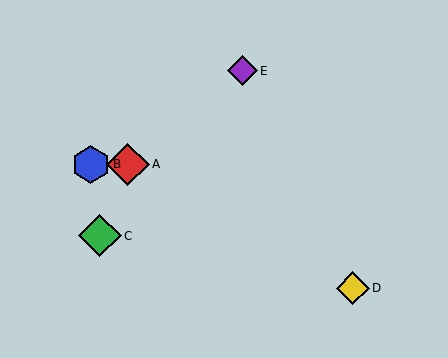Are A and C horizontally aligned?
No, A is at y≈164 and C is at y≈236.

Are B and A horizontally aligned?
Yes, both are at y≈164.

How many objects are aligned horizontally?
2 objects (A, B) are aligned horizontally.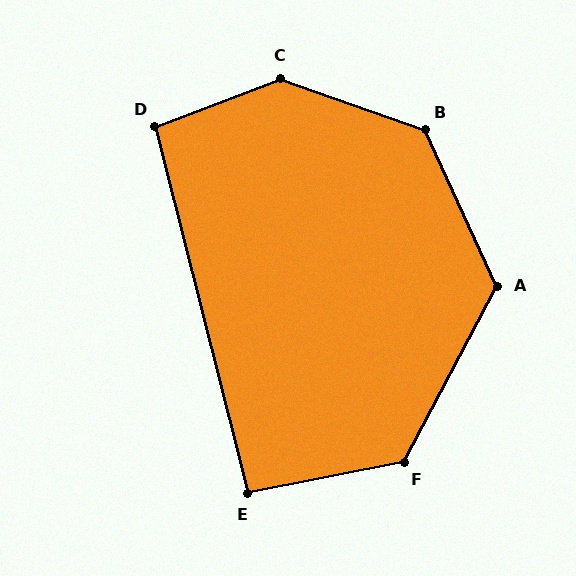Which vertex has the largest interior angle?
C, at approximately 140 degrees.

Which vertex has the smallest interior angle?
E, at approximately 93 degrees.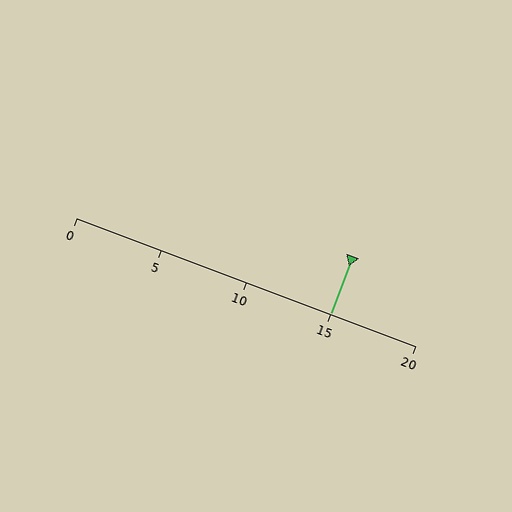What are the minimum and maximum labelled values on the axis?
The axis runs from 0 to 20.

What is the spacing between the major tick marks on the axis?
The major ticks are spaced 5 apart.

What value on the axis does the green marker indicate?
The marker indicates approximately 15.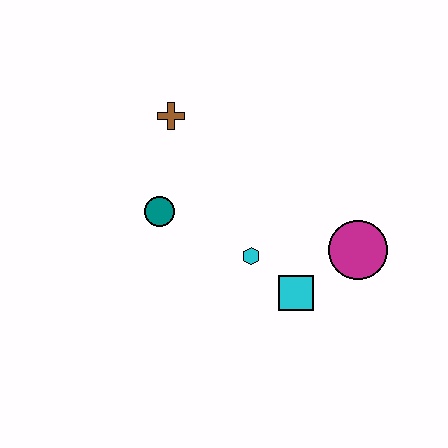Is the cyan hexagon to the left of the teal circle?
No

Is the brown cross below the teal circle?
No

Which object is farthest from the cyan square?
The brown cross is farthest from the cyan square.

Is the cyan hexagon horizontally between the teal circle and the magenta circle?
Yes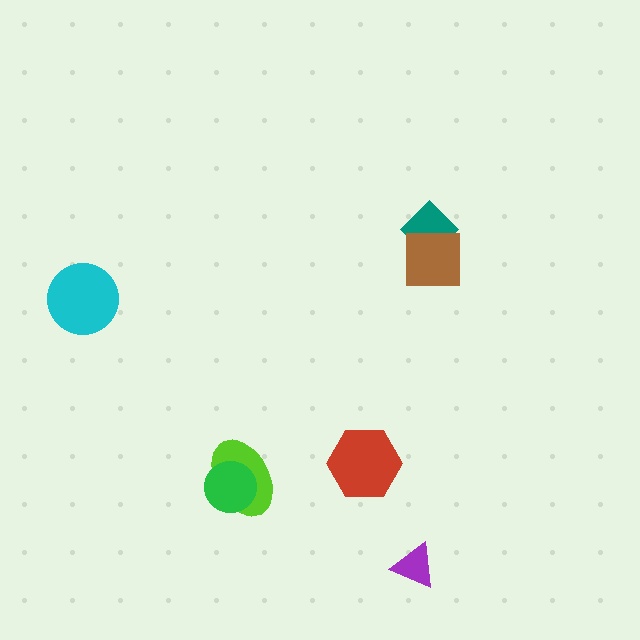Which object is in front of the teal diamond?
The brown square is in front of the teal diamond.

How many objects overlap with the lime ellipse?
1 object overlaps with the lime ellipse.